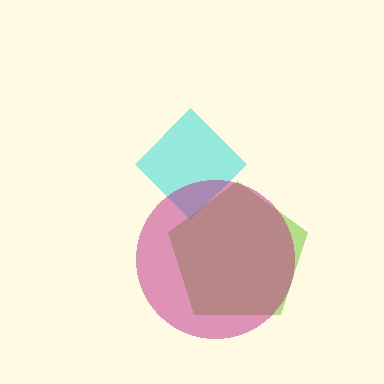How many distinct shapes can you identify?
There are 3 distinct shapes: a cyan diamond, a lime pentagon, a magenta circle.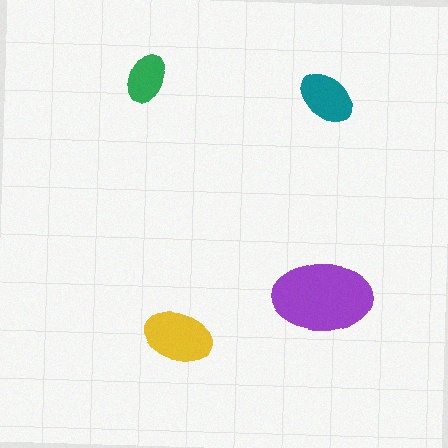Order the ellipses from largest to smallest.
the purple one, the yellow one, the teal one, the green one.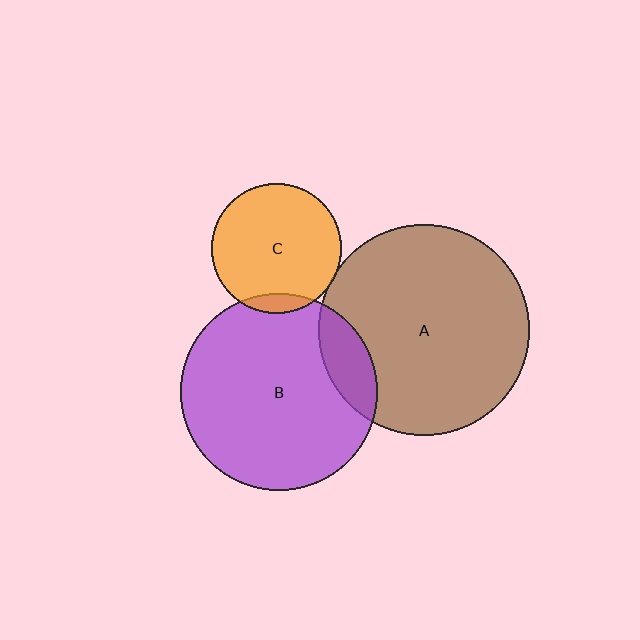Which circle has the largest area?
Circle A (brown).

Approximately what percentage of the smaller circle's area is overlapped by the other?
Approximately 5%.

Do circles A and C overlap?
Yes.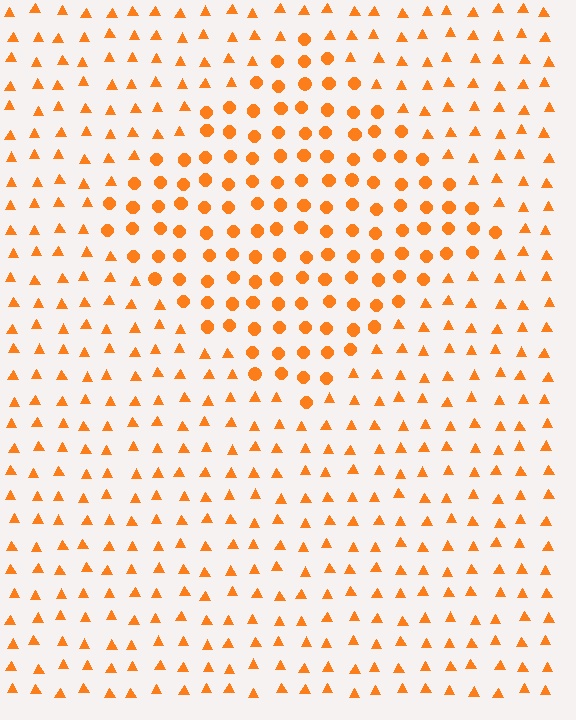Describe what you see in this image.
The image is filled with small orange elements arranged in a uniform grid. A diamond-shaped region contains circles, while the surrounding area contains triangles. The boundary is defined purely by the change in element shape.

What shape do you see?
I see a diamond.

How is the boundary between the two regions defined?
The boundary is defined by a change in element shape: circles inside vs. triangles outside. All elements share the same color and spacing.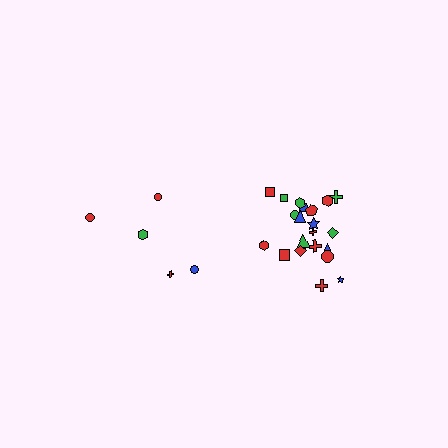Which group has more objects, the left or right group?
The right group.